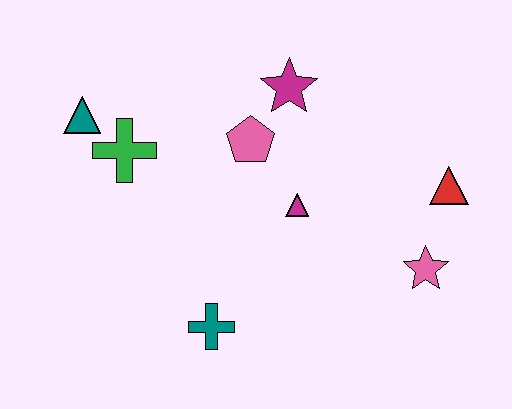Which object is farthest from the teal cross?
The red triangle is farthest from the teal cross.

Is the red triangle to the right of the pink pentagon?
Yes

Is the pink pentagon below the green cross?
No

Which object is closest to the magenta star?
The pink pentagon is closest to the magenta star.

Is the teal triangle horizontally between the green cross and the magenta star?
No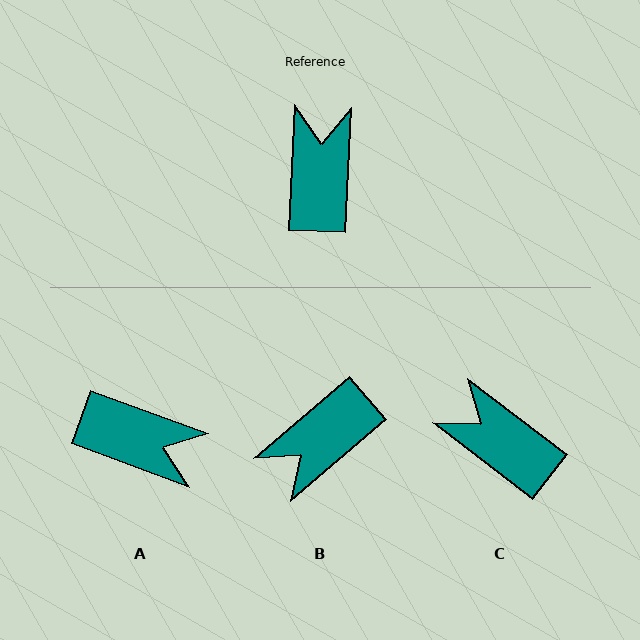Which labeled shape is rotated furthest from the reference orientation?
B, about 133 degrees away.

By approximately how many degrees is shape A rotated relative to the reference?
Approximately 108 degrees clockwise.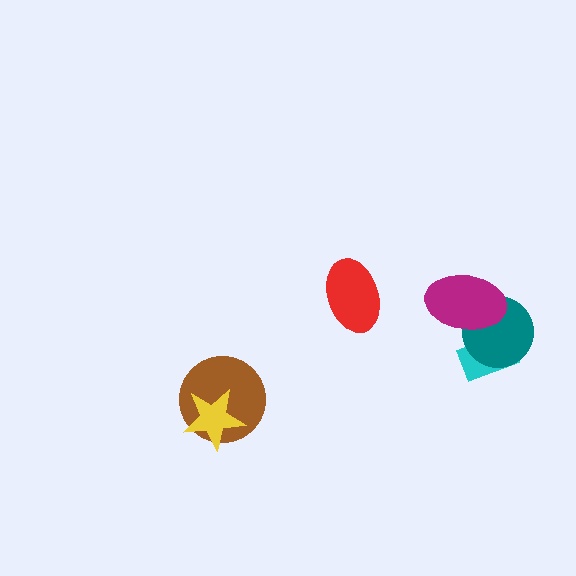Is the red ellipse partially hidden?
No, no other shape covers it.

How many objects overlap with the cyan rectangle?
2 objects overlap with the cyan rectangle.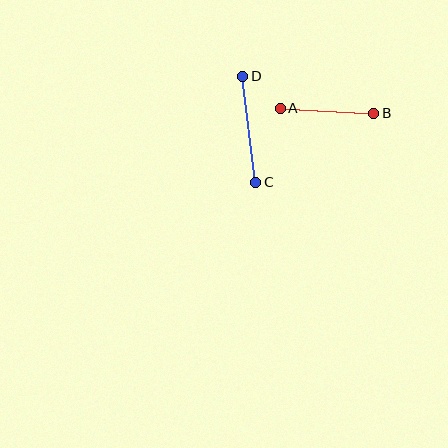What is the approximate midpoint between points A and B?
The midpoint is at approximately (327, 111) pixels.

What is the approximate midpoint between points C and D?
The midpoint is at approximately (249, 129) pixels.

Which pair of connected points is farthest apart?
Points C and D are farthest apart.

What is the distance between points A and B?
The distance is approximately 94 pixels.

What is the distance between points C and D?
The distance is approximately 107 pixels.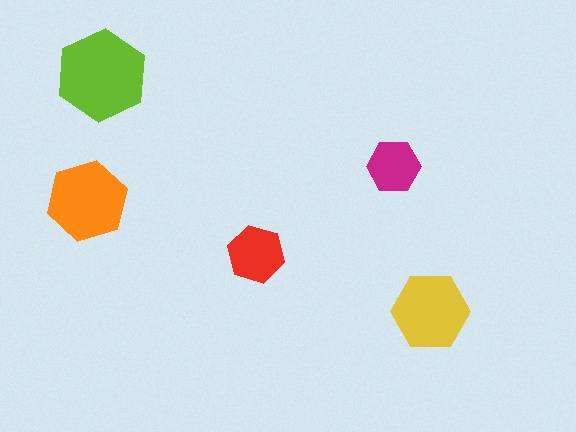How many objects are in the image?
There are 5 objects in the image.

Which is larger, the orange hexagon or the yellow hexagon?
The orange one.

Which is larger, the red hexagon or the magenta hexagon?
The red one.